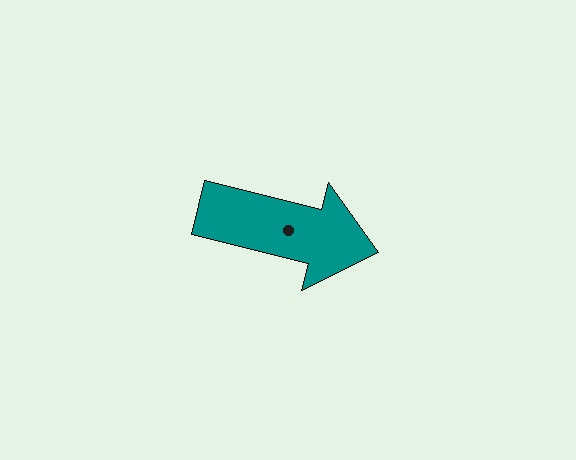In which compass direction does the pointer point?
East.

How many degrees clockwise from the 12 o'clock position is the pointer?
Approximately 104 degrees.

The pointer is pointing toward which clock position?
Roughly 3 o'clock.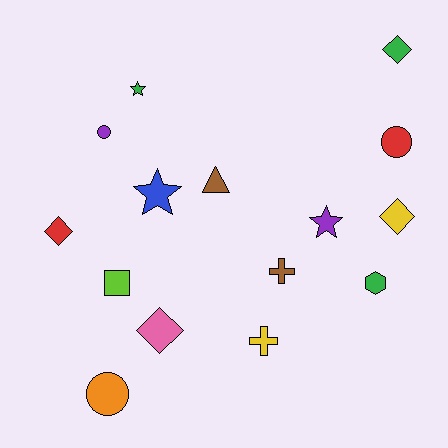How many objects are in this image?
There are 15 objects.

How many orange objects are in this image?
There is 1 orange object.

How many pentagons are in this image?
There are no pentagons.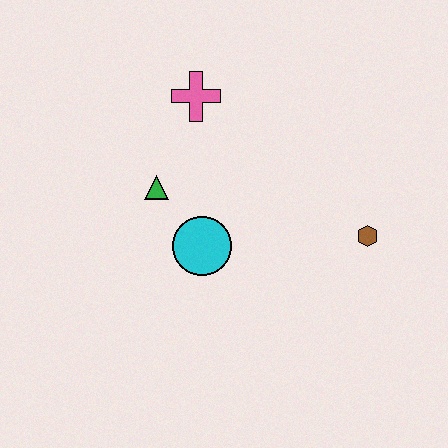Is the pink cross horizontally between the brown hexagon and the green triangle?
Yes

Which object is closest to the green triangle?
The cyan circle is closest to the green triangle.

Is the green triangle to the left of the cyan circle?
Yes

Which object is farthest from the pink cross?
The brown hexagon is farthest from the pink cross.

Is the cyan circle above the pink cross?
No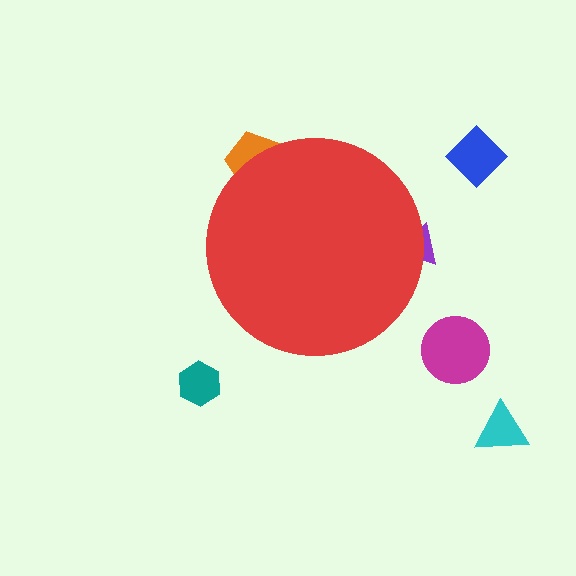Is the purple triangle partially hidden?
Yes, the purple triangle is partially hidden behind the red circle.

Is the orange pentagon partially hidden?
Yes, the orange pentagon is partially hidden behind the red circle.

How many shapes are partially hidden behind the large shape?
2 shapes are partially hidden.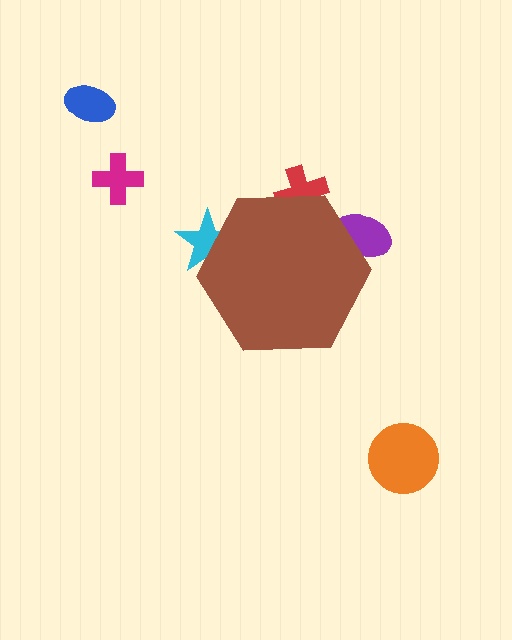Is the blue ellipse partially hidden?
No, the blue ellipse is fully visible.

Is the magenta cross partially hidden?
No, the magenta cross is fully visible.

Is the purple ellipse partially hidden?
Yes, the purple ellipse is partially hidden behind the brown hexagon.